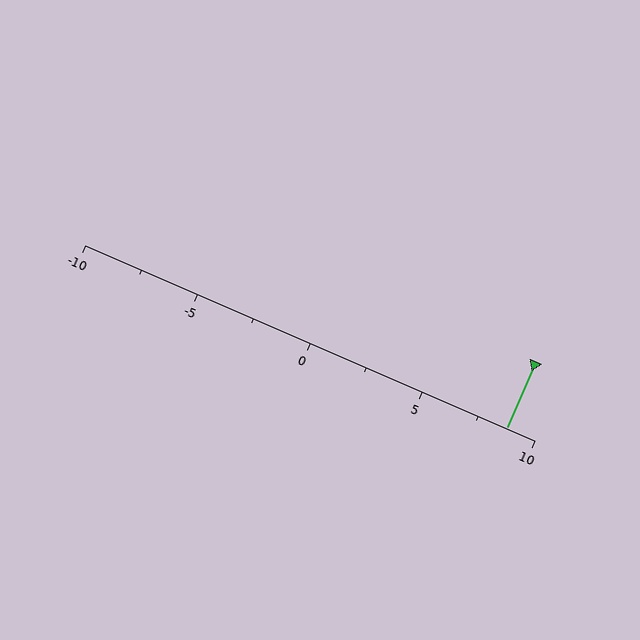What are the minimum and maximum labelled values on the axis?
The axis runs from -10 to 10.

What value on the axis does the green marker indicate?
The marker indicates approximately 8.8.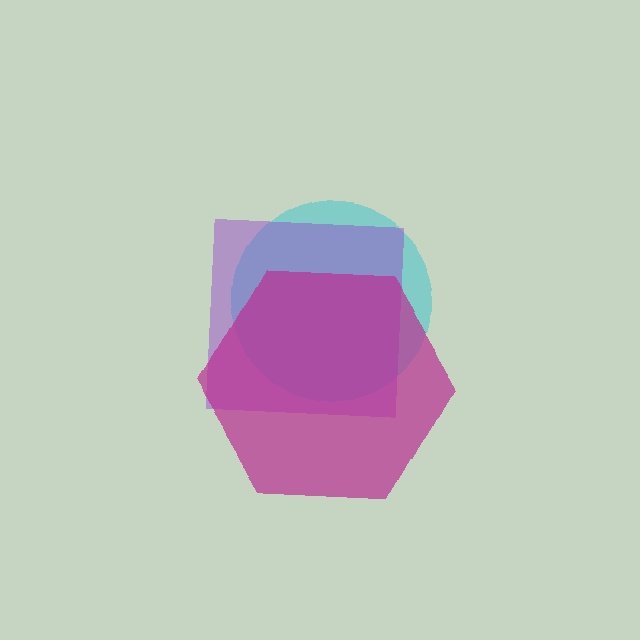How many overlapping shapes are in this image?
There are 3 overlapping shapes in the image.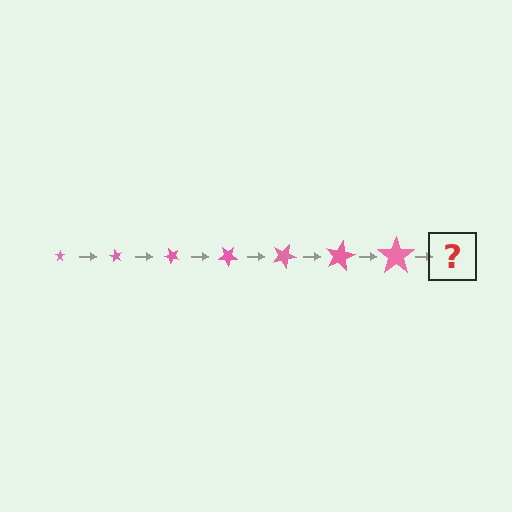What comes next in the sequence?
The next element should be a star, larger than the previous one and rotated 420 degrees from the start.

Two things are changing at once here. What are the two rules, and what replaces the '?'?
The two rules are that the star grows larger each step and it rotates 60 degrees each step. The '?' should be a star, larger than the previous one and rotated 420 degrees from the start.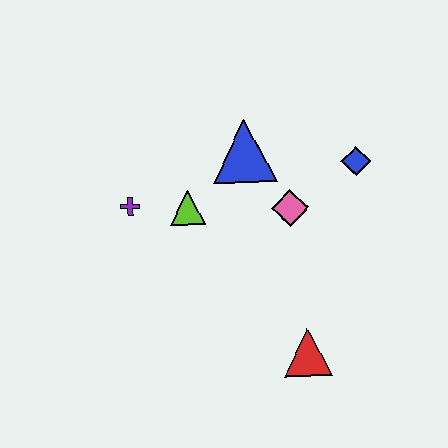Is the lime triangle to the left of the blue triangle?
Yes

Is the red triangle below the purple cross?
Yes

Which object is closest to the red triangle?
The pink diamond is closest to the red triangle.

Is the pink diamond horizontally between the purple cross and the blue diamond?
Yes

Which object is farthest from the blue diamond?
The purple cross is farthest from the blue diamond.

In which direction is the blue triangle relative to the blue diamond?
The blue triangle is to the left of the blue diamond.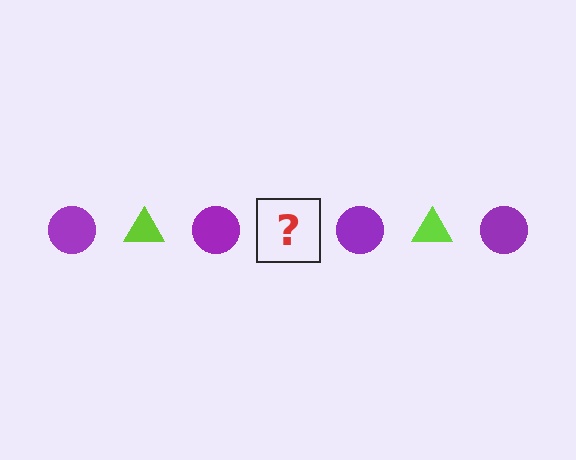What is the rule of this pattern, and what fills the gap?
The rule is that the pattern alternates between purple circle and lime triangle. The gap should be filled with a lime triangle.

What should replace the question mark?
The question mark should be replaced with a lime triangle.